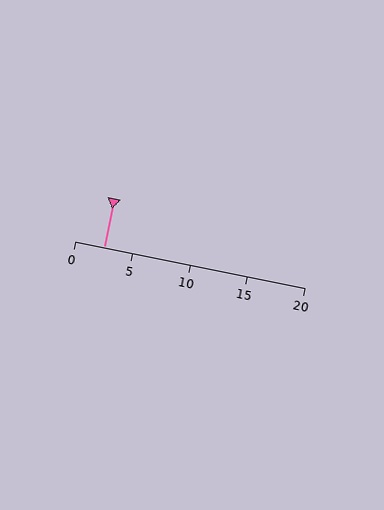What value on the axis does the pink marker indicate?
The marker indicates approximately 2.5.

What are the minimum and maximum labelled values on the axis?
The axis runs from 0 to 20.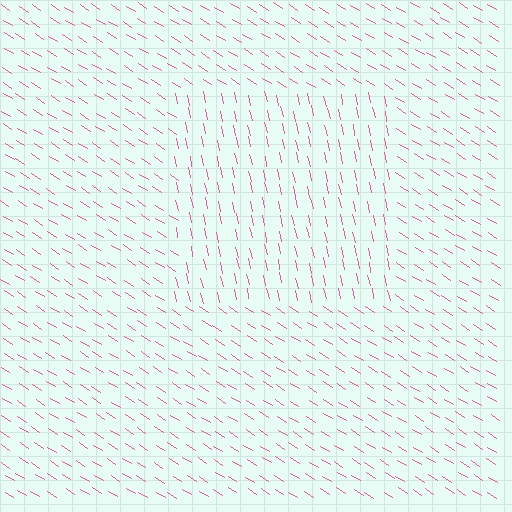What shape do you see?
I see a rectangle.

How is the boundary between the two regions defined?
The boundary is defined purely by a change in line orientation (approximately 45 degrees difference). All lines are the same color and thickness.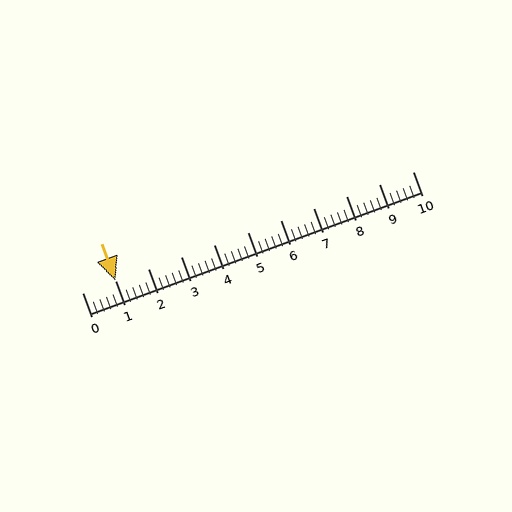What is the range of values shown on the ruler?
The ruler shows values from 0 to 10.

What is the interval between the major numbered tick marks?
The major tick marks are spaced 1 units apart.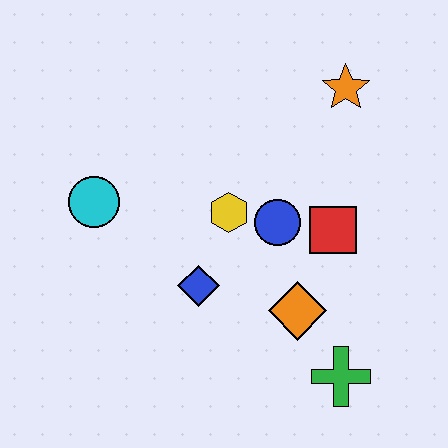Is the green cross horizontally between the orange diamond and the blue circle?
No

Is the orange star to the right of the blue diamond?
Yes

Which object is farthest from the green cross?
The cyan circle is farthest from the green cross.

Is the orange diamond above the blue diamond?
No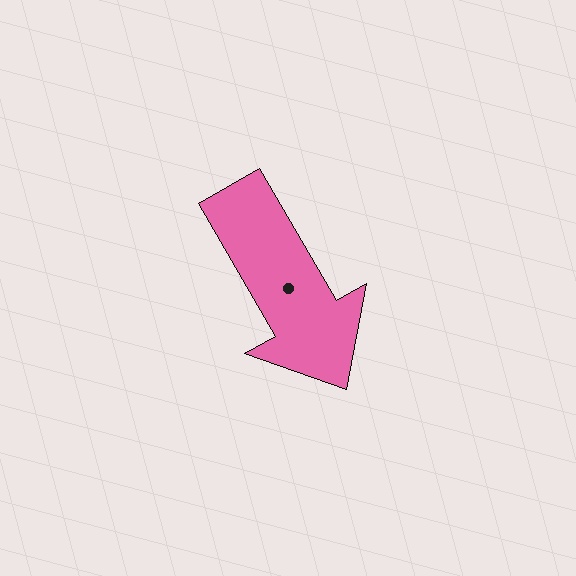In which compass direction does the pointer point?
Southeast.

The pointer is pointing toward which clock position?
Roughly 5 o'clock.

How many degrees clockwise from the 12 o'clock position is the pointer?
Approximately 150 degrees.